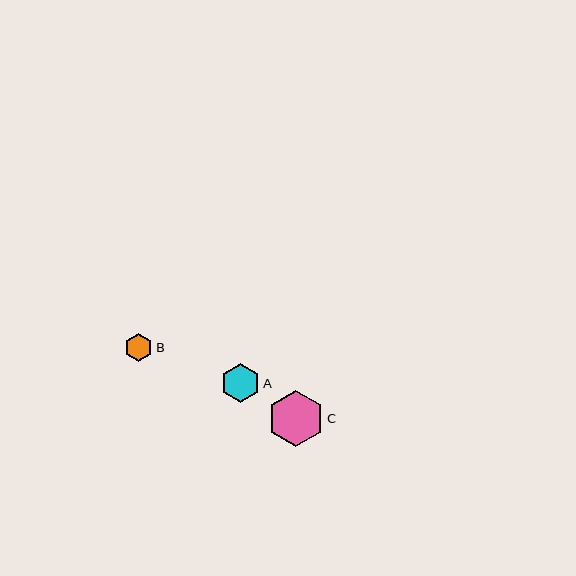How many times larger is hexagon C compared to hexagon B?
Hexagon C is approximately 2.0 times the size of hexagon B.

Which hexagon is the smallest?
Hexagon B is the smallest with a size of approximately 29 pixels.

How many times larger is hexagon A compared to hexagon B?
Hexagon A is approximately 1.4 times the size of hexagon B.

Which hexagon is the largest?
Hexagon C is the largest with a size of approximately 57 pixels.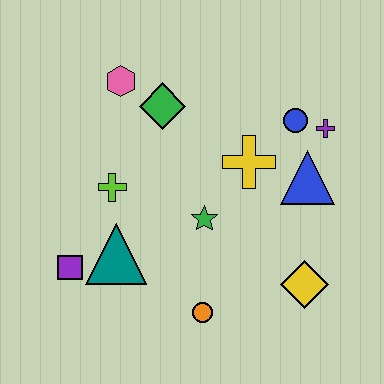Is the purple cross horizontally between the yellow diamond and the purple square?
No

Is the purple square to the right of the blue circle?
No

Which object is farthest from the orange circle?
The pink hexagon is farthest from the orange circle.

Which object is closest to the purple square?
The teal triangle is closest to the purple square.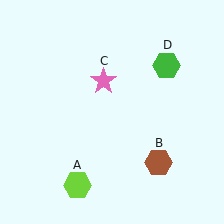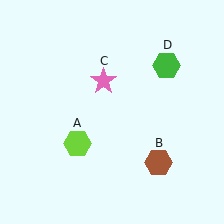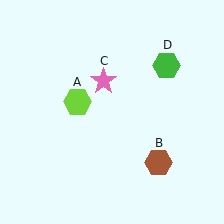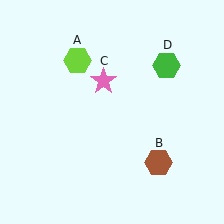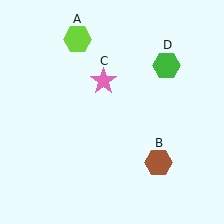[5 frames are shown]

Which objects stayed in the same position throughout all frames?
Brown hexagon (object B) and pink star (object C) and green hexagon (object D) remained stationary.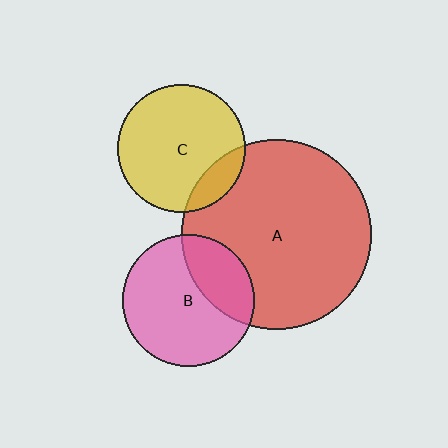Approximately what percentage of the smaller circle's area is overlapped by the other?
Approximately 15%.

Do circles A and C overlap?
Yes.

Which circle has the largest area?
Circle A (red).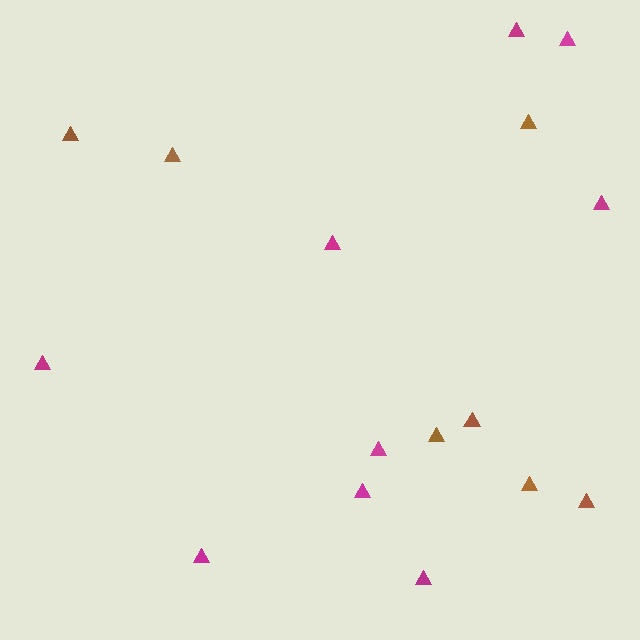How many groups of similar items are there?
There are 2 groups: one group of brown triangles (7) and one group of magenta triangles (9).